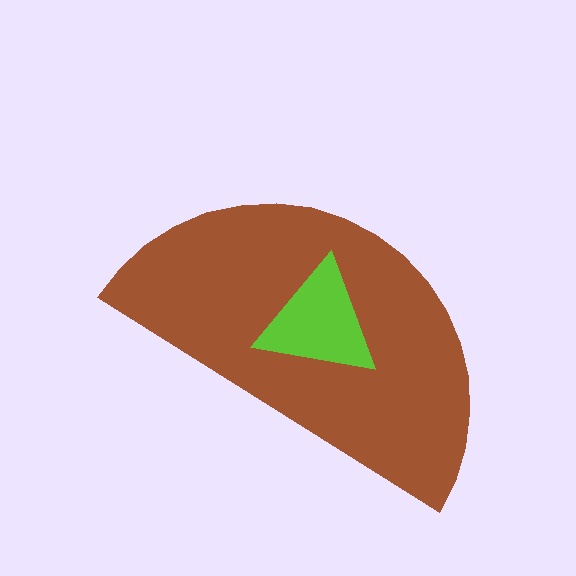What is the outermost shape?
The brown semicircle.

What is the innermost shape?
The lime triangle.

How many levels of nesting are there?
2.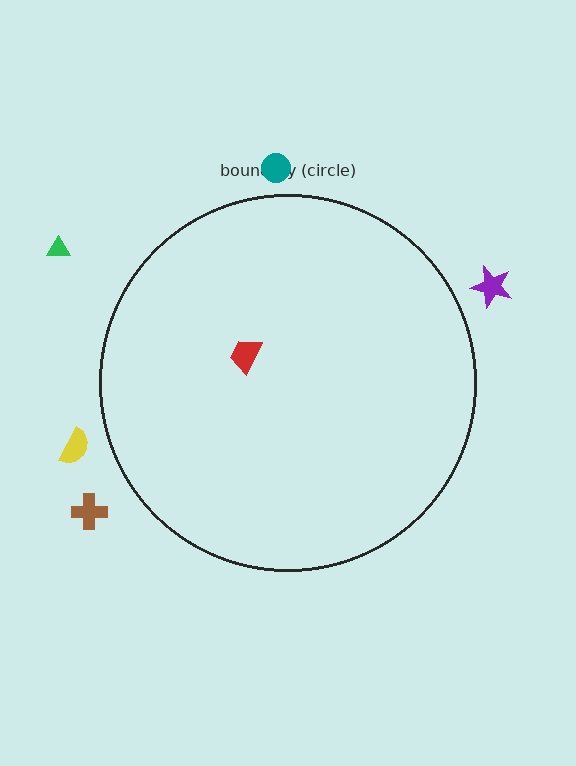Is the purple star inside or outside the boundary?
Outside.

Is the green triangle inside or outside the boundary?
Outside.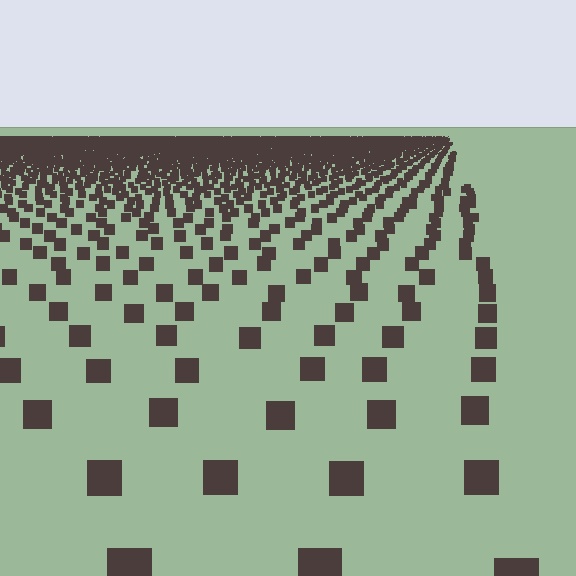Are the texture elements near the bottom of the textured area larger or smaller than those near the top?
Larger. Near the bottom, elements are closer to the viewer and appear at a bigger on-screen size.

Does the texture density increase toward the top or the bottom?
Density increases toward the top.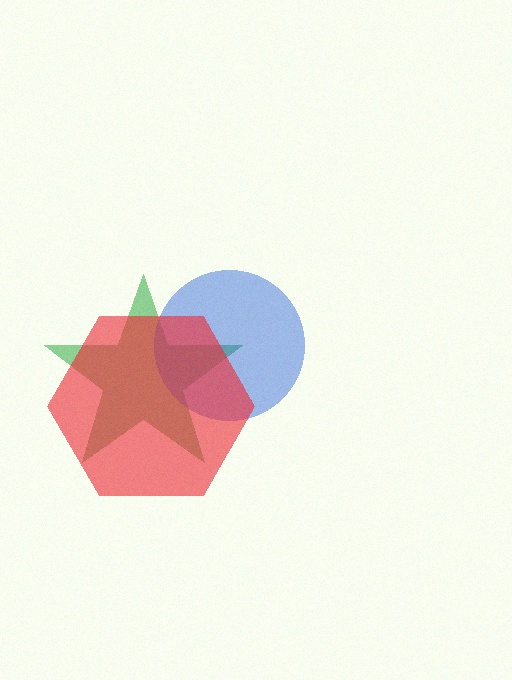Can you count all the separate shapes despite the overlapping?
Yes, there are 3 separate shapes.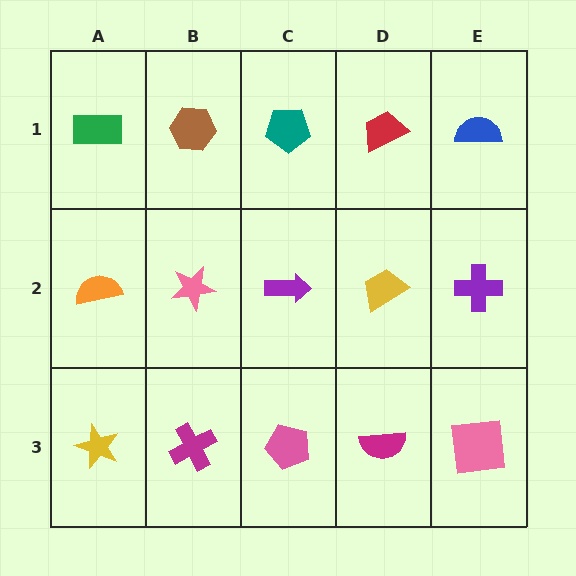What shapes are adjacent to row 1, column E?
A purple cross (row 2, column E), a red trapezoid (row 1, column D).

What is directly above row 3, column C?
A purple arrow.